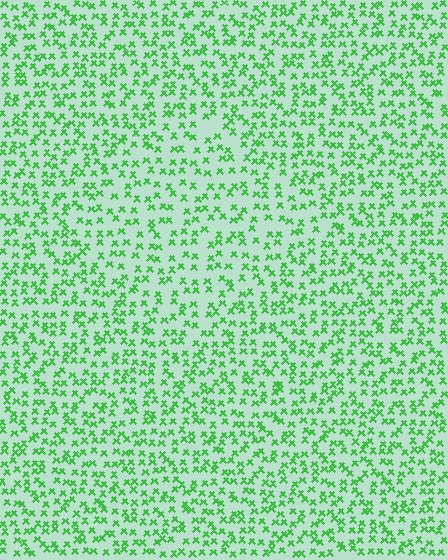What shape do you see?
I see a diamond.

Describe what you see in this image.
The image contains small green elements arranged at two different densities. A diamond-shaped region is visible where the elements are less densely packed than the surrounding area.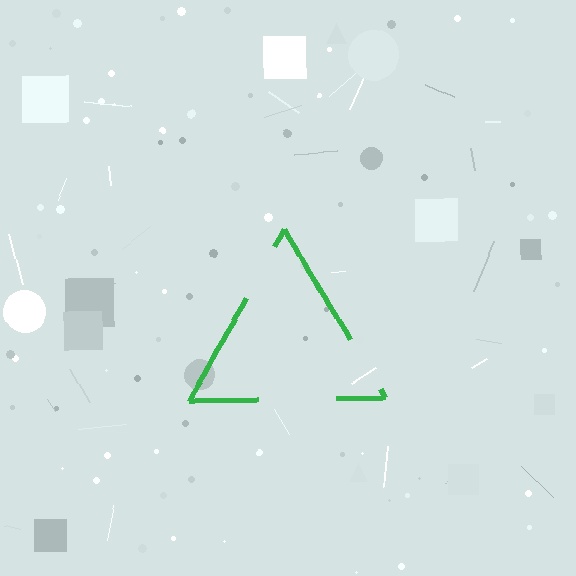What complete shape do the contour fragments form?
The contour fragments form a triangle.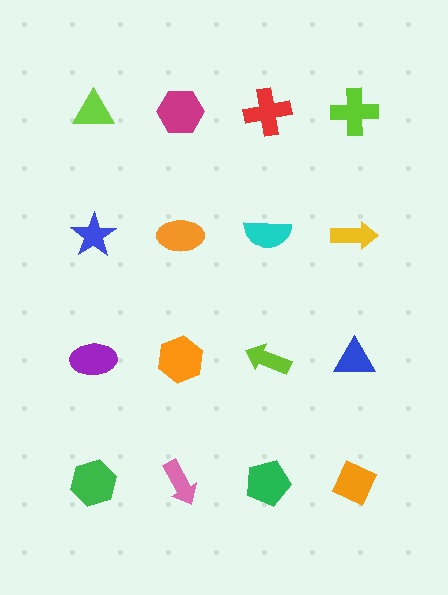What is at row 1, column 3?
A red cross.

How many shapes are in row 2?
4 shapes.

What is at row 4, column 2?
A pink arrow.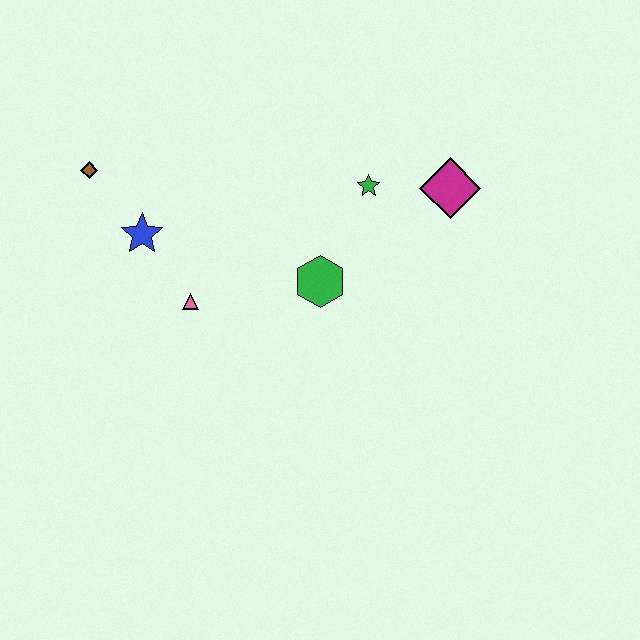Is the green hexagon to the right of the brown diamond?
Yes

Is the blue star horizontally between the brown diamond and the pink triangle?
Yes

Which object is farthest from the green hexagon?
The brown diamond is farthest from the green hexagon.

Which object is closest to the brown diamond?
The blue star is closest to the brown diamond.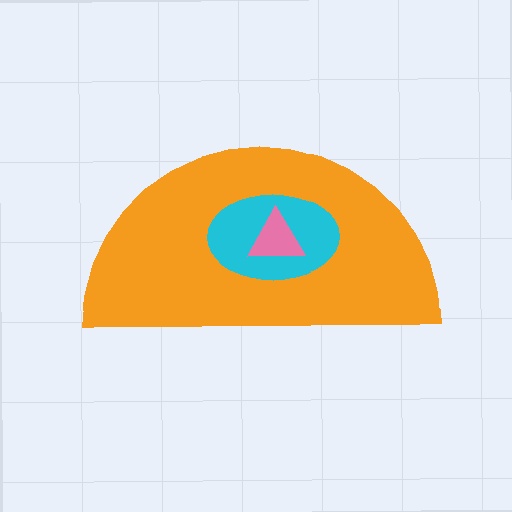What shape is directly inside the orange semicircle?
The cyan ellipse.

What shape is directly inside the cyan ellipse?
The pink triangle.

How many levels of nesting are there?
3.